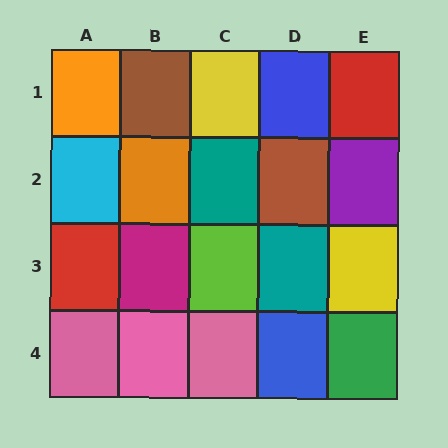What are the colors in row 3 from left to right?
Red, magenta, lime, teal, yellow.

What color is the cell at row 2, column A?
Cyan.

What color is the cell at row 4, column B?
Pink.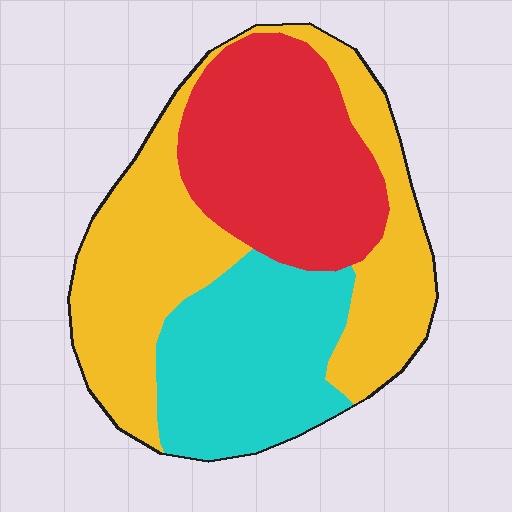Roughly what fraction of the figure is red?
Red takes up about one third (1/3) of the figure.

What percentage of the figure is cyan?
Cyan takes up about one quarter (1/4) of the figure.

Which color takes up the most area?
Yellow, at roughly 40%.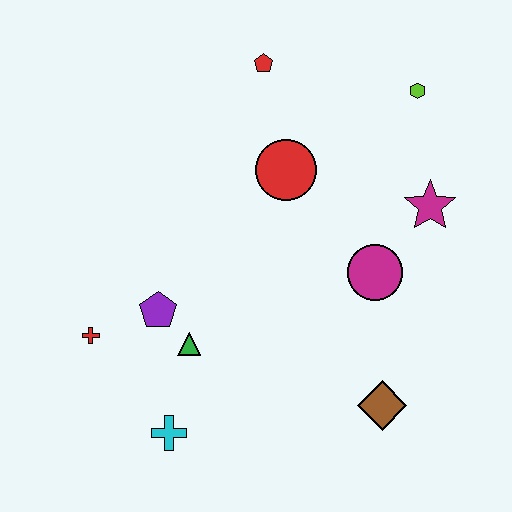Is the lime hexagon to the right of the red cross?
Yes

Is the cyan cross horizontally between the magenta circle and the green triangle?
No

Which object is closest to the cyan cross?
The green triangle is closest to the cyan cross.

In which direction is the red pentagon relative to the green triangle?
The red pentagon is above the green triangle.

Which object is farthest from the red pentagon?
The cyan cross is farthest from the red pentagon.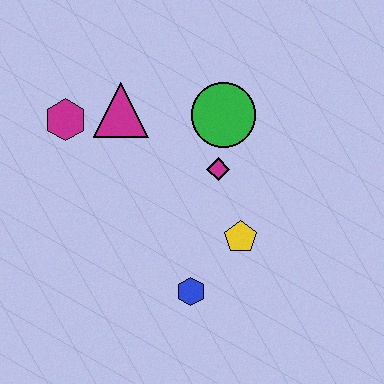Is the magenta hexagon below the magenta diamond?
No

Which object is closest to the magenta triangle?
The magenta hexagon is closest to the magenta triangle.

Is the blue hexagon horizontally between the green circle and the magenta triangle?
Yes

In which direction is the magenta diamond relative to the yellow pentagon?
The magenta diamond is above the yellow pentagon.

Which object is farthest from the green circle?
The blue hexagon is farthest from the green circle.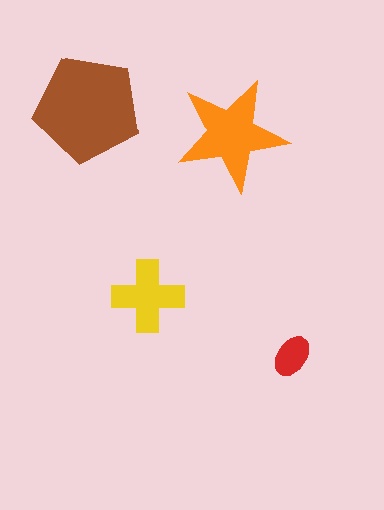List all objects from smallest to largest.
The red ellipse, the yellow cross, the orange star, the brown pentagon.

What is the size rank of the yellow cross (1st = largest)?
3rd.